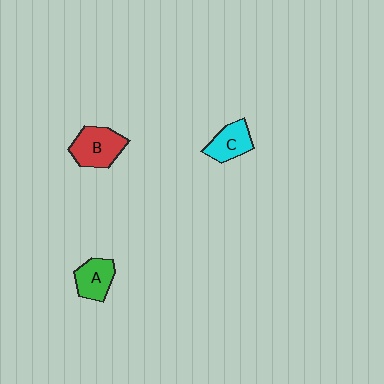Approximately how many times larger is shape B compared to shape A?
Approximately 1.3 times.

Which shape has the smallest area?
Shape C (cyan).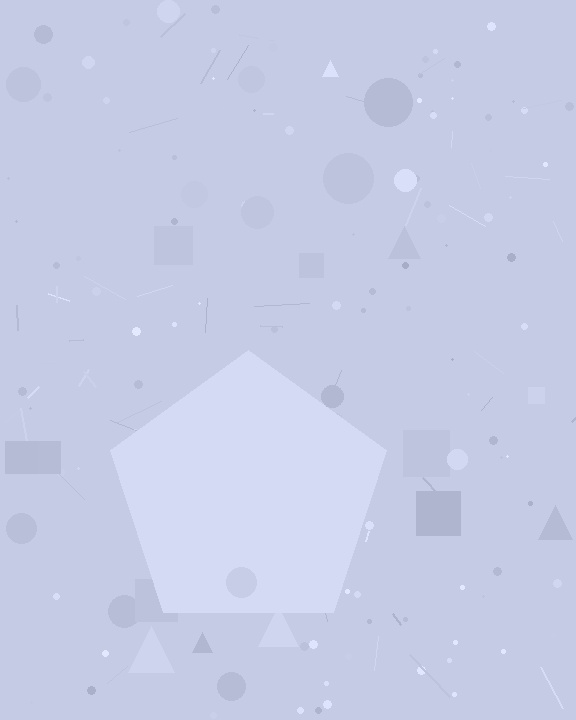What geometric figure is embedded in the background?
A pentagon is embedded in the background.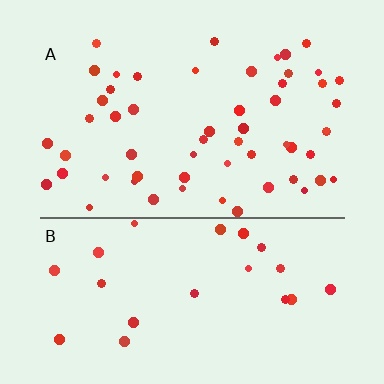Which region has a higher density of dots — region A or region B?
A (the top).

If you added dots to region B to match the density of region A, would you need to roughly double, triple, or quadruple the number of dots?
Approximately double.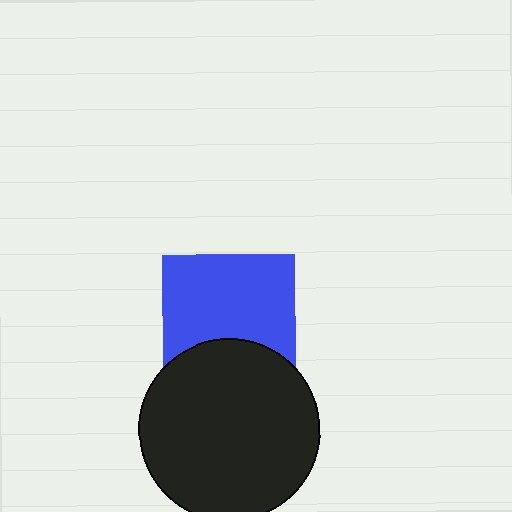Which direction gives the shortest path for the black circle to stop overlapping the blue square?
Moving down gives the shortest separation.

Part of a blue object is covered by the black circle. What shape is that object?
It is a square.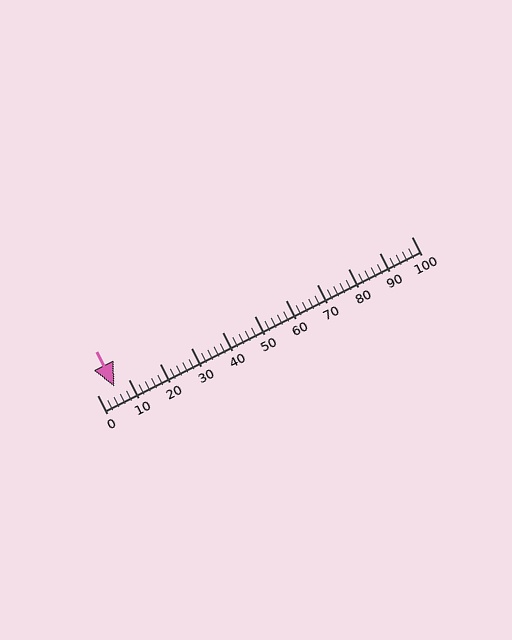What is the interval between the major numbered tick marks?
The major tick marks are spaced 10 units apart.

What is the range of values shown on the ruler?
The ruler shows values from 0 to 100.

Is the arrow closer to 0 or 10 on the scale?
The arrow is closer to 10.